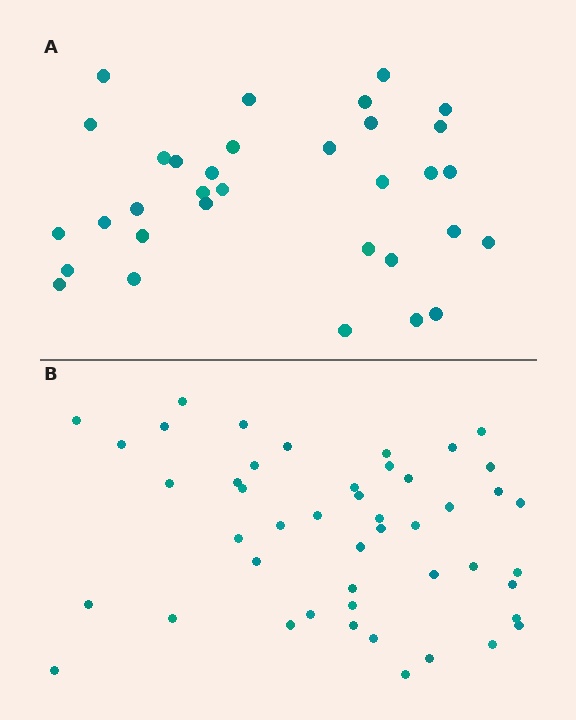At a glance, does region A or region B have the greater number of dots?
Region B (the bottom region) has more dots.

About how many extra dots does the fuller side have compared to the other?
Region B has approximately 15 more dots than region A.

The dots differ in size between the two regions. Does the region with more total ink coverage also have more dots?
No. Region A has more total ink coverage because its dots are larger, but region B actually contains more individual dots. Total area can be misleading — the number of items is what matters here.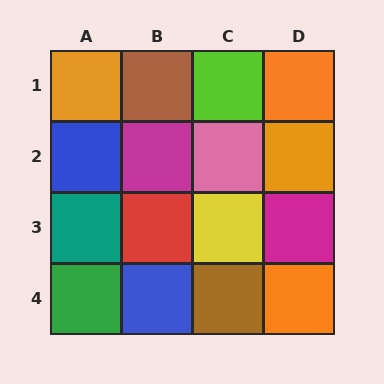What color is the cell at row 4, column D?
Orange.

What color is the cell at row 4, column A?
Green.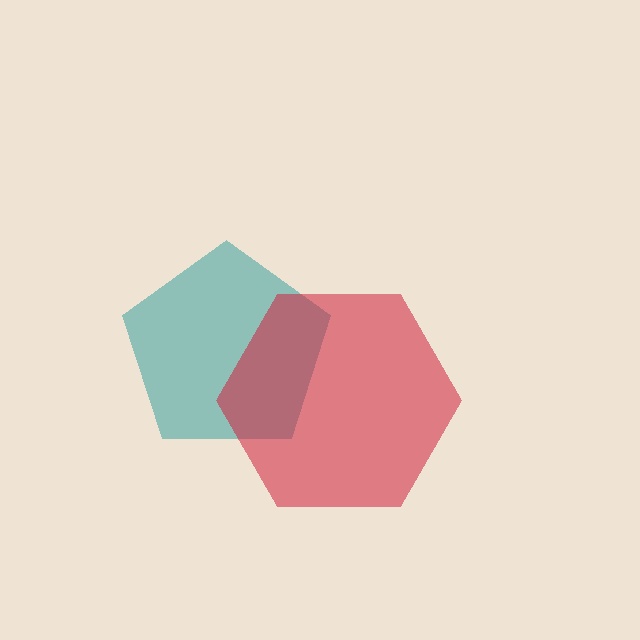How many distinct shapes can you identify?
There are 2 distinct shapes: a teal pentagon, a red hexagon.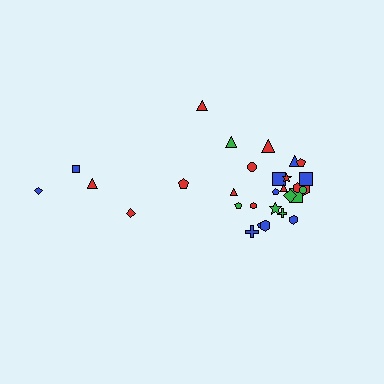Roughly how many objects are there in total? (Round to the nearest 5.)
Roughly 30 objects in total.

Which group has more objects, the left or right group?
The right group.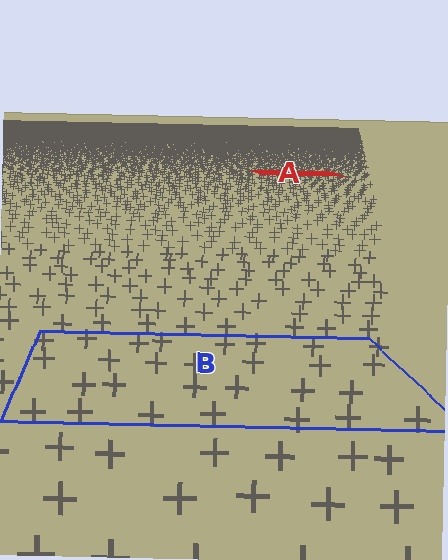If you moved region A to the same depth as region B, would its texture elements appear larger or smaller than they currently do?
They would appear larger. At a closer depth, the same texture elements are projected at a bigger on-screen size.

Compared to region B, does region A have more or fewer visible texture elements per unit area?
Region A has more texture elements per unit area — they are packed more densely because it is farther away.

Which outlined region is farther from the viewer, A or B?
Region A is farther from the viewer — the texture elements inside it appear smaller and more densely packed.